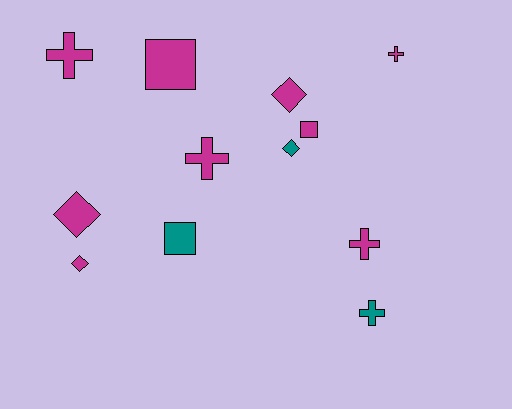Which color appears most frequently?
Magenta, with 9 objects.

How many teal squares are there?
There is 1 teal square.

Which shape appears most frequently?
Cross, with 5 objects.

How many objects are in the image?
There are 12 objects.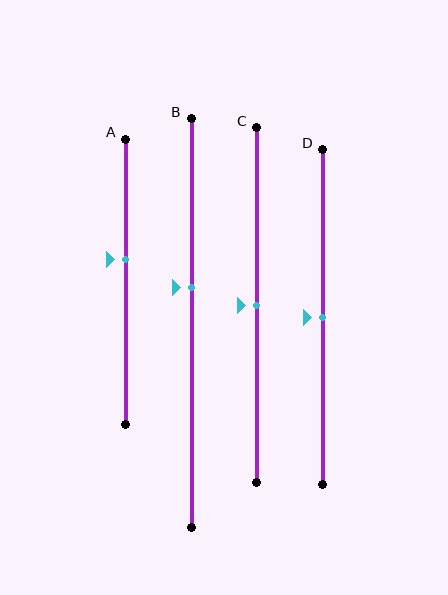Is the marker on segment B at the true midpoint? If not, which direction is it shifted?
No, the marker on segment B is shifted upward by about 9% of the segment length.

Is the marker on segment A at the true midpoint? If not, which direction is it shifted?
No, the marker on segment A is shifted upward by about 8% of the segment length.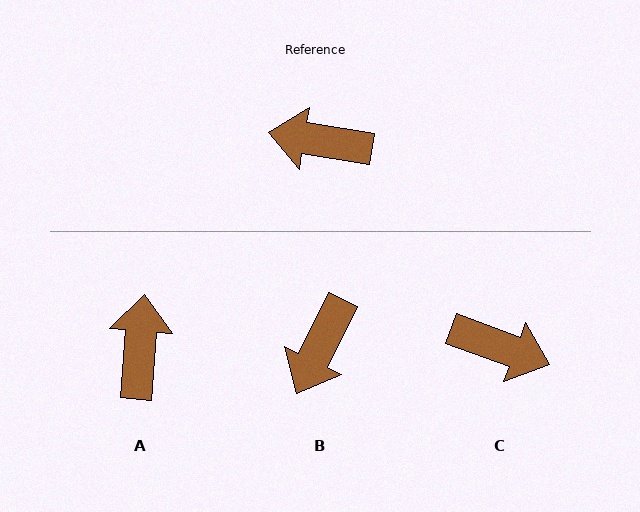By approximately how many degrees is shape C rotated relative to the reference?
Approximately 169 degrees counter-clockwise.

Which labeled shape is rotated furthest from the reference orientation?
C, about 169 degrees away.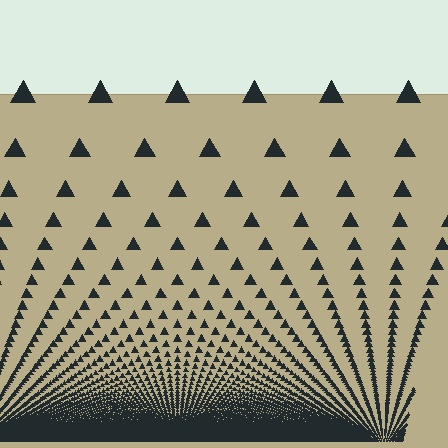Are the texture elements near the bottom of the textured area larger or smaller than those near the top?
Smaller. The gradient is inverted — elements near the bottom are smaller and denser.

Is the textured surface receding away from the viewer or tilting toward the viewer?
The surface appears to tilt toward the viewer. Texture elements get larger and sparser toward the top.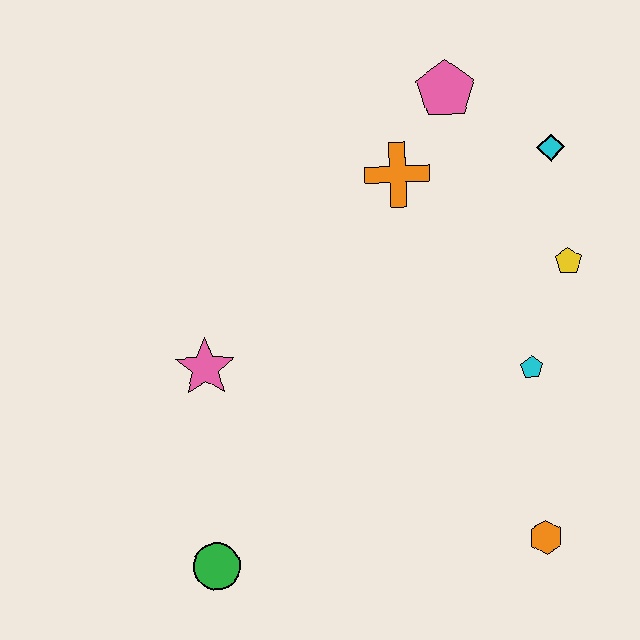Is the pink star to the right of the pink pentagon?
No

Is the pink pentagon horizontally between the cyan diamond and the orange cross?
Yes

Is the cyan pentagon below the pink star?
Yes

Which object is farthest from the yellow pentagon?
The green circle is farthest from the yellow pentagon.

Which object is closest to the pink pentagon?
The orange cross is closest to the pink pentagon.